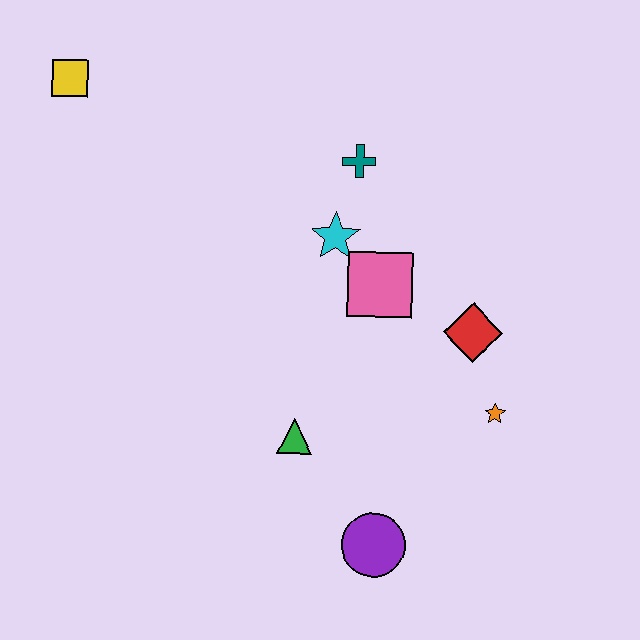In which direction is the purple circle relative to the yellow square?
The purple circle is below the yellow square.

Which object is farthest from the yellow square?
The purple circle is farthest from the yellow square.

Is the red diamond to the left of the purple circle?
No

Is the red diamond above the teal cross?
No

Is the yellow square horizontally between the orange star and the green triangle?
No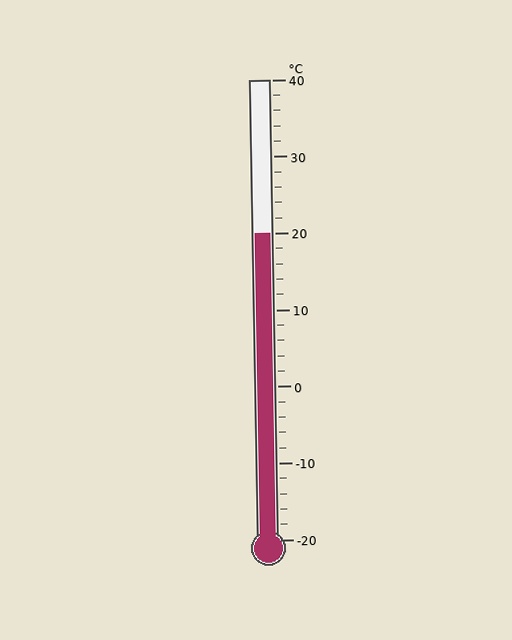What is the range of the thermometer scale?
The thermometer scale ranges from -20°C to 40°C.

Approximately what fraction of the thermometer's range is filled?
The thermometer is filled to approximately 65% of its range.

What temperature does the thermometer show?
The thermometer shows approximately 20°C.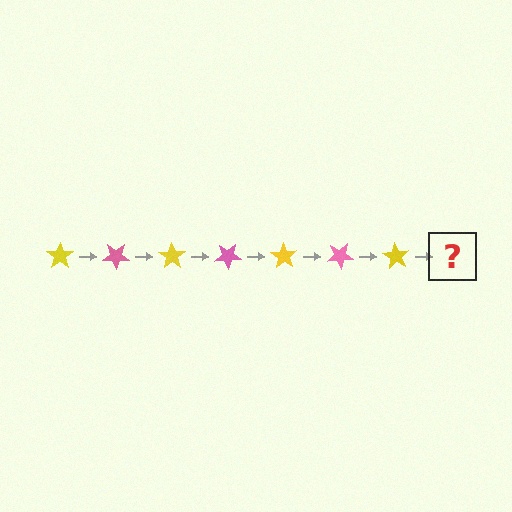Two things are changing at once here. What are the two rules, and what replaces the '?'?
The two rules are that it rotates 35 degrees each step and the color cycles through yellow and pink. The '?' should be a pink star, rotated 245 degrees from the start.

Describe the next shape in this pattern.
It should be a pink star, rotated 245 degrees from the start.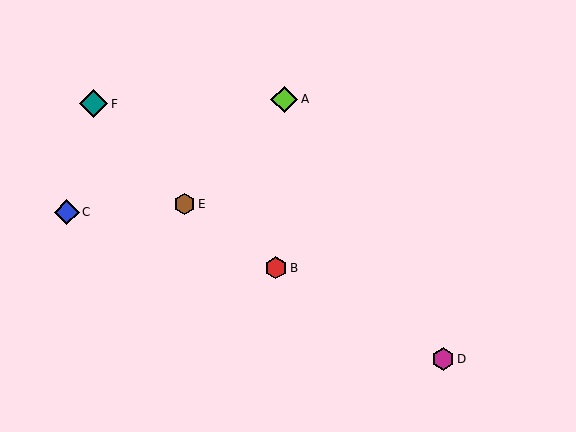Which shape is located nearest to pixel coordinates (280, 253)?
The red hexagon (labeled B) at (276, 268) is nearest to that location.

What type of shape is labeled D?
Shape D is a magenta hexagon.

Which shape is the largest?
The teal diamond (labeled F) is the largest.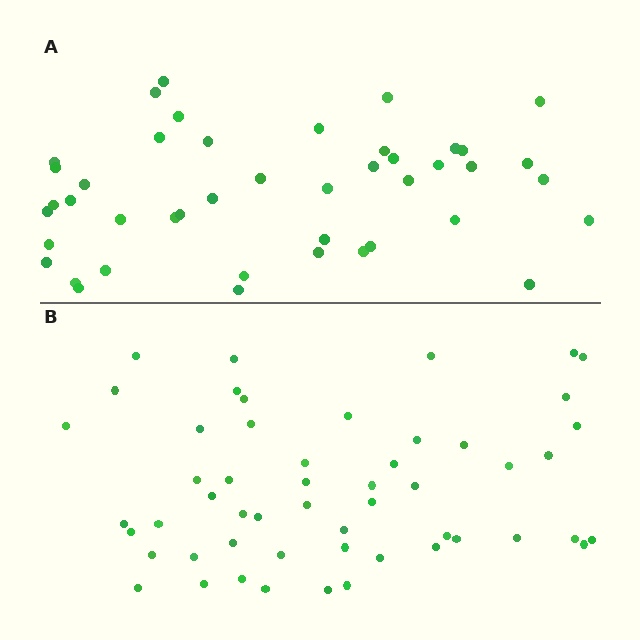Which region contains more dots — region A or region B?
Region B (the bottom region) has more dots.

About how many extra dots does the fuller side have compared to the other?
Region B has roughly 8 or so more dots than region A.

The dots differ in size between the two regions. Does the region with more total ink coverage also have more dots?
No. Region A has more total ink coverage because its dots are larger, but region B actually contains more individual dots. Total area can be misleading — the number of items is what matters here.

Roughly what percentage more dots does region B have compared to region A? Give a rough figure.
About 20% more.